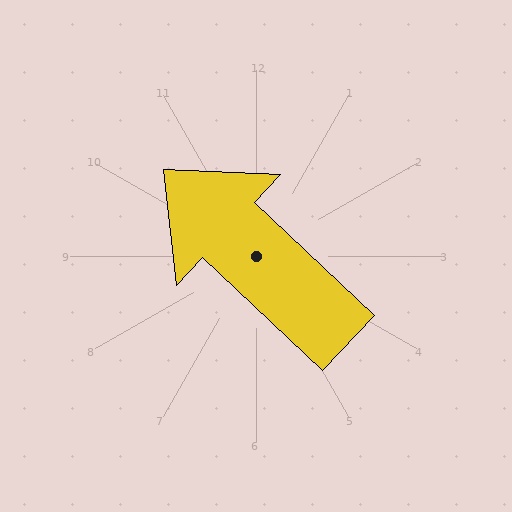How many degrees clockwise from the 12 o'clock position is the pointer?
Approximately 313 degrees.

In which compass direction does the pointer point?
Northwest.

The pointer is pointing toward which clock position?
Roughly 10 o'clock.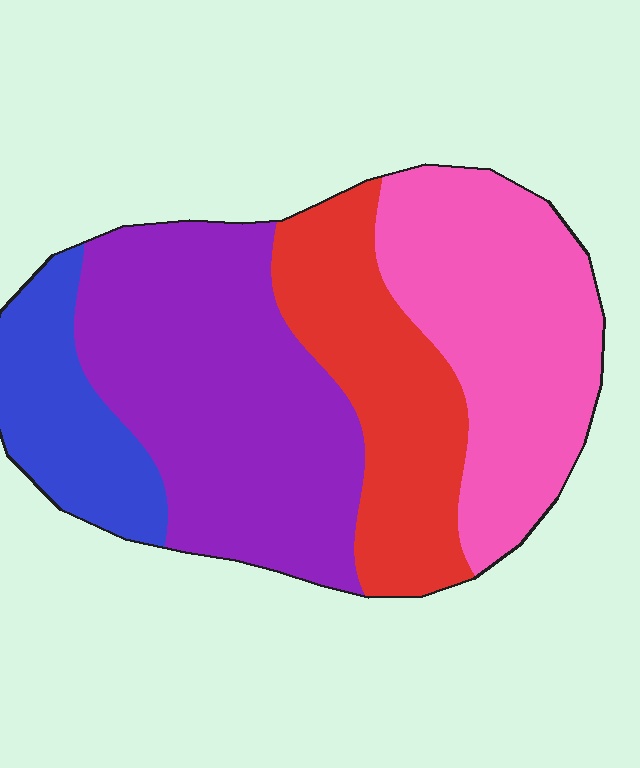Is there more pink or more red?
Pink.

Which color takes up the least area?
Blue, at roughly 15%.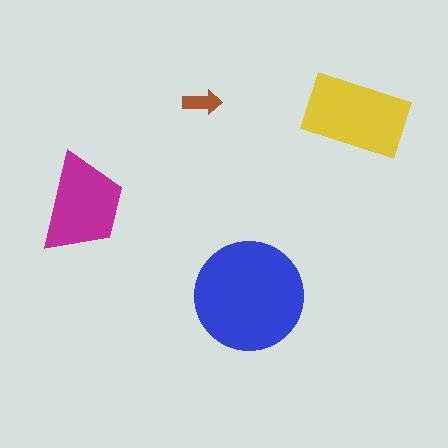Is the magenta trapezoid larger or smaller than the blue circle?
Smaller.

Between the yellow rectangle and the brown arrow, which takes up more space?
The yellow rectangle.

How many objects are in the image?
There are 4 objects in the image.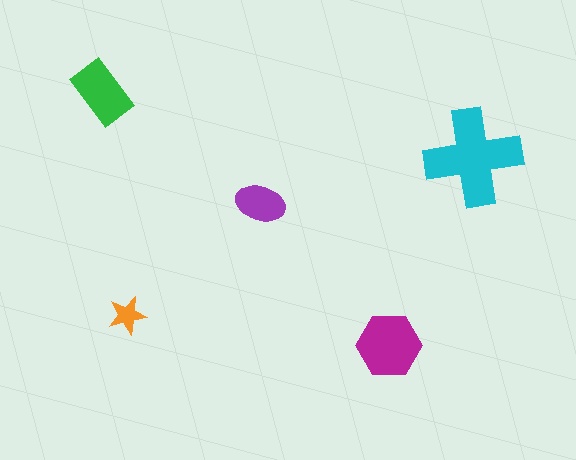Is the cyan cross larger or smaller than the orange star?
Larger.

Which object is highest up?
The green rectangle is topmost.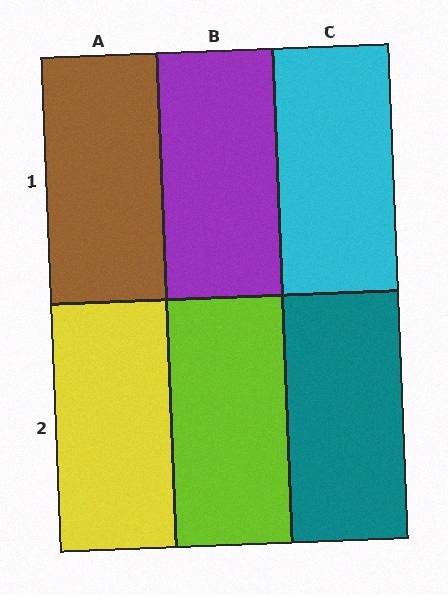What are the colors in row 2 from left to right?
Yellow, lime, teal.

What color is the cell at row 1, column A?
Brown.